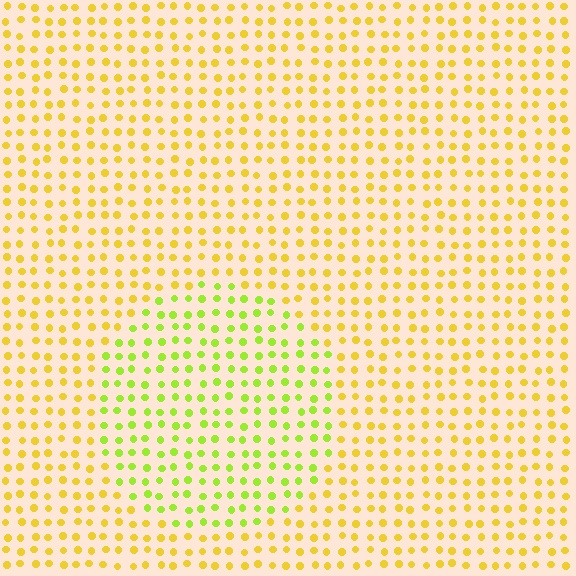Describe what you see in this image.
The image is filled with small yellow elements in a uniform arrangement. A circle-shaped region is visible where the elements are tinted to a slightly different hue, forming a subtle color boundary.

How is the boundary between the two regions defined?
The boundary is defined purely by a slight shift in hue (about 36 degrees). Spacing, size, and orientation are identical on both sides.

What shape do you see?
I see a circle.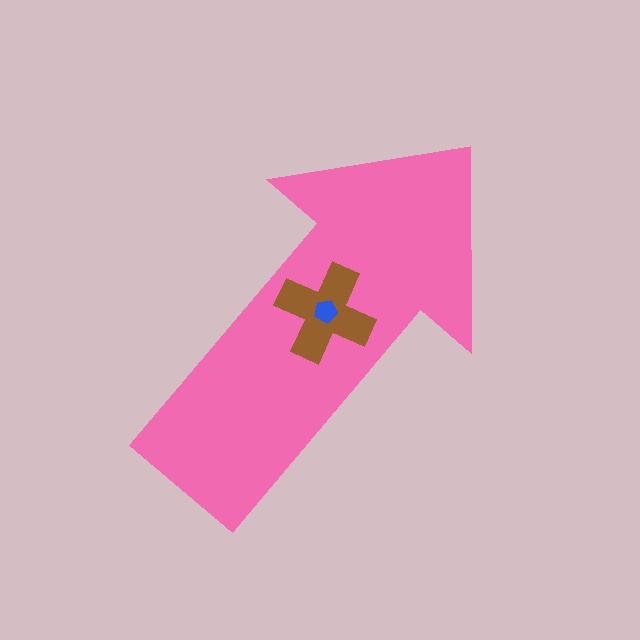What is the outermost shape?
The pink arrow.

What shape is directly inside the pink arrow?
The brown cross.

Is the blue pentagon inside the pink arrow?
Yes.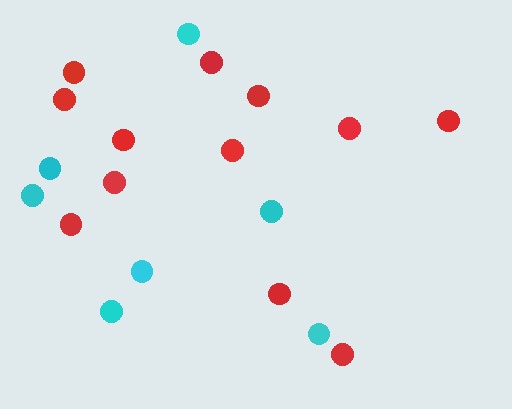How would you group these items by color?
There are 2 groups: one group of cyan circles (7) and one group of red circles (12).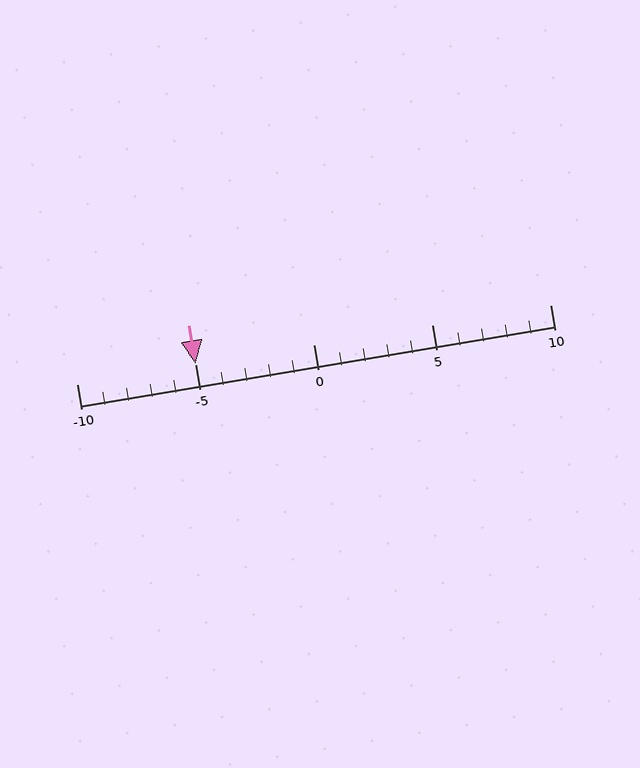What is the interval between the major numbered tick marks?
The major tick marks are spaced 5 units apart.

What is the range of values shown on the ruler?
The ruler shows values from -10 to 10.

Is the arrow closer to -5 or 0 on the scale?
The arrow is closer to -5.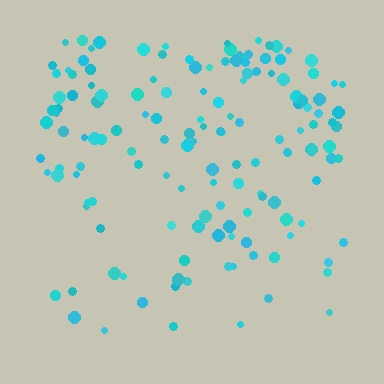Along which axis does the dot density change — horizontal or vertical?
Vertical.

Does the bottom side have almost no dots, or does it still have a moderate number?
Still a moderate number, just noticeably fewer than the top.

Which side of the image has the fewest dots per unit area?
The bottom.